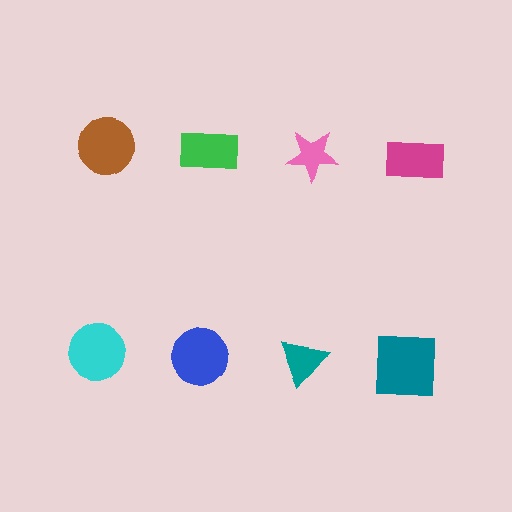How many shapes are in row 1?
4 shapes.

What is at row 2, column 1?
A cyan circle.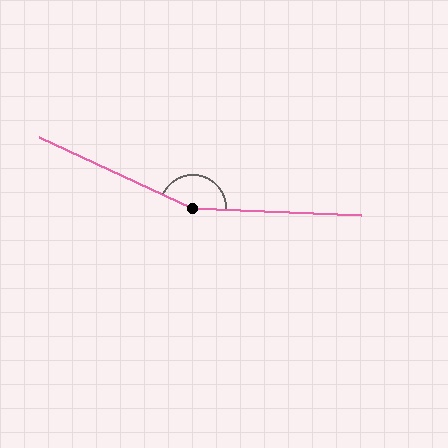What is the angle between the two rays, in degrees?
Approximately 158 degrees.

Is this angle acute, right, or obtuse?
It is obtuse.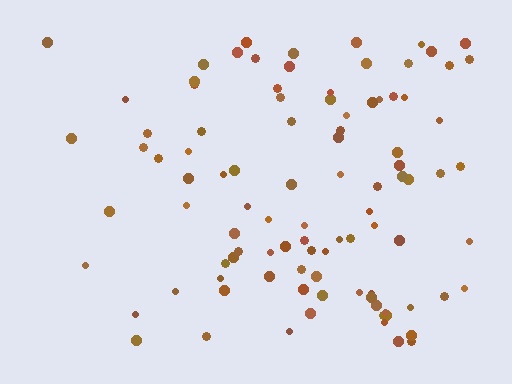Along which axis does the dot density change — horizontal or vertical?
Horizontal.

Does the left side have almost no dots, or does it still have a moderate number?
Still a moderate number, just noticeably fewer than the right.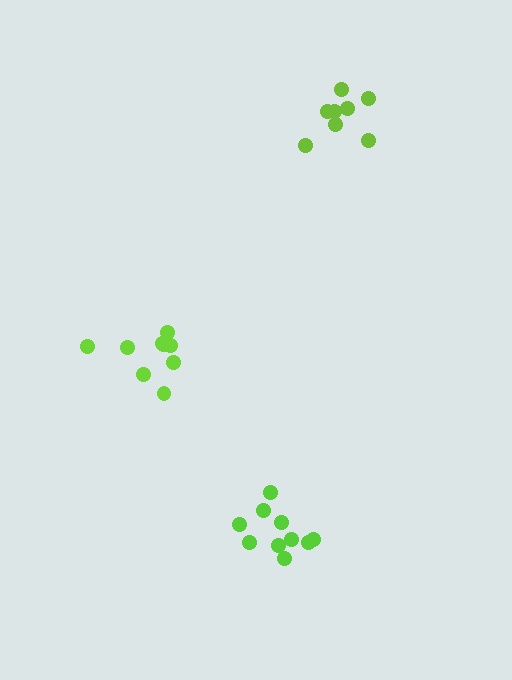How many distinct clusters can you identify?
There are 3 distinct clusters.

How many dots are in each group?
Group 1: 8 dots, Group 2: 10 dots, Group 3: 9 dots (27 total).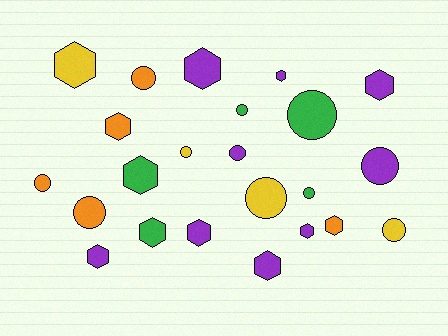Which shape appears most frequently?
Hexagon, with 12 objects.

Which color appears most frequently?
Purple, with 9 objects.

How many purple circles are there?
There are 2 purple circles.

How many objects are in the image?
There are 23 objects.